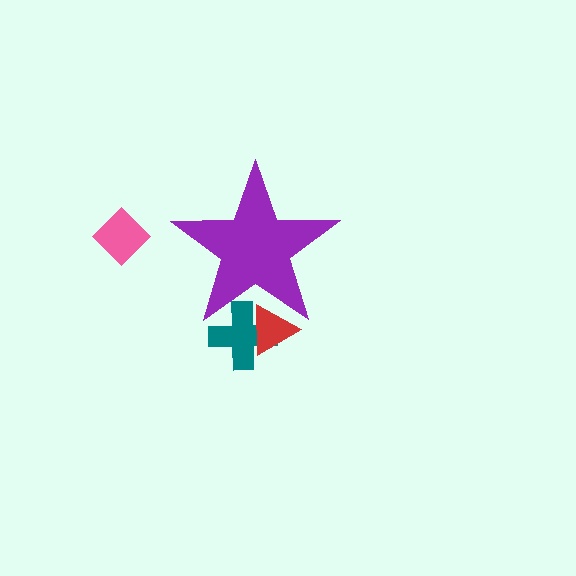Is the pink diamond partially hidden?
No, the pink diamond is fully visible.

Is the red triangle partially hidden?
Yes, the red triangle is partially hidden behind the purple star.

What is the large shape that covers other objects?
A purple star.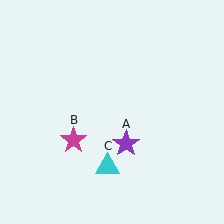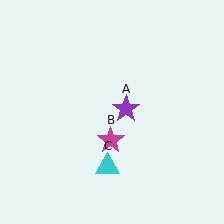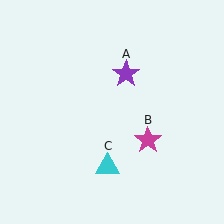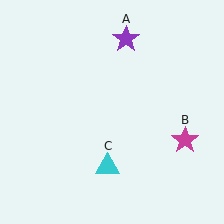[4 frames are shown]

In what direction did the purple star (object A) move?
The purple star (object A) moved up.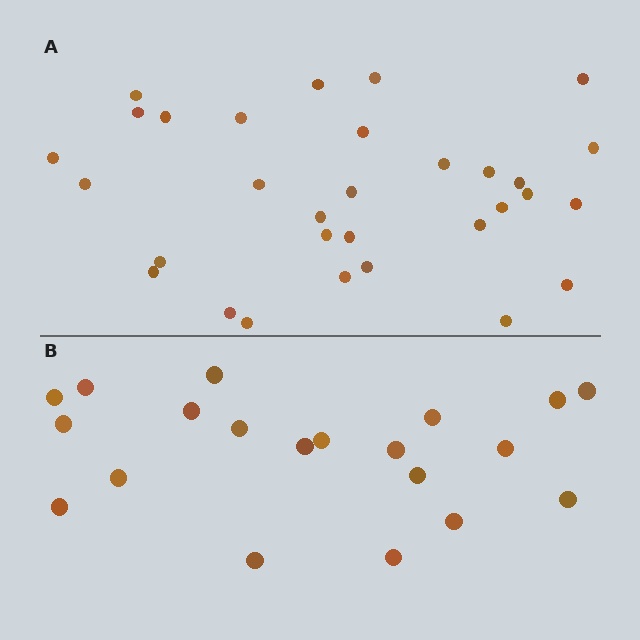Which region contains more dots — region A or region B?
Region A (the top region) has more dots.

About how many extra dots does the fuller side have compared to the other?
Region A has roughly 12 or so more dots than region B.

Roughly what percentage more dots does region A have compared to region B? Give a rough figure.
About 55% more.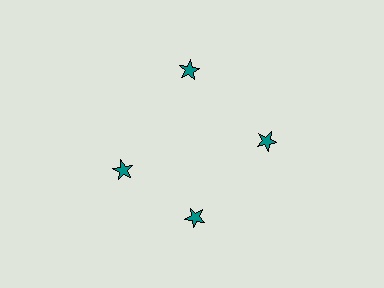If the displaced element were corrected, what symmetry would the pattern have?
It would have 4-fold rotational symmetry — the pattern would map onto itself every 90 degrees.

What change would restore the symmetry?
The symmetry would be restored by rotating it back into even spacing with its neighbors so that all 4 stars sit at equal angles and equal distance from the center.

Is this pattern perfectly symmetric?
No. The 4 teal stars are arranged in a ring, but one element near the 9 o'clock position is rotated out of alignment along the ring, breaking the 4-fold rotational symmetry.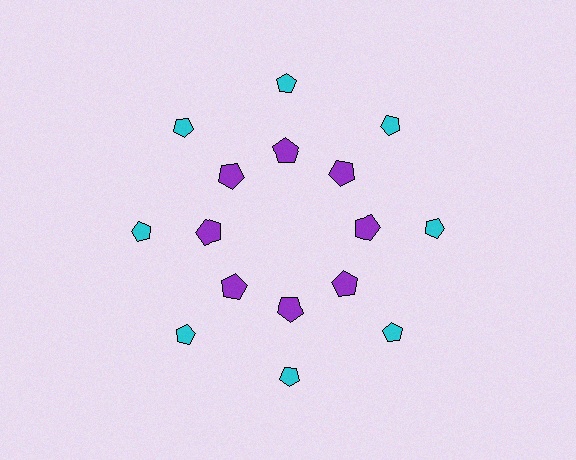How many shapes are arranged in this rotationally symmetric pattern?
There are 16 shapes, arranged in 8 groups of 2.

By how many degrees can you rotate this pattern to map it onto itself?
The pattern maps onto itself every 45 degrees of rotation.